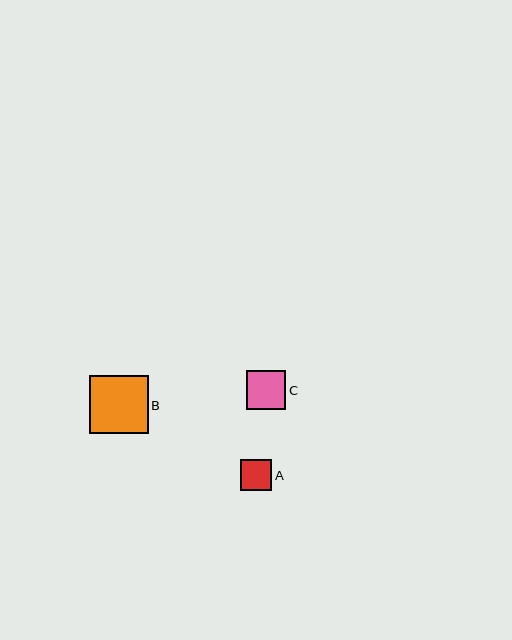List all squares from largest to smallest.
From largest to smallest: B, C, A.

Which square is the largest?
Square B is the largest with a size of approximately 58 pixels.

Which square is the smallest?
Square A is the smallest with a size of approximately 31 pixels.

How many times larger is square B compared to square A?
Square B is approximately 1.9 times the size of square A.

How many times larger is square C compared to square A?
Square C is approximately 1.2 times the size of square A.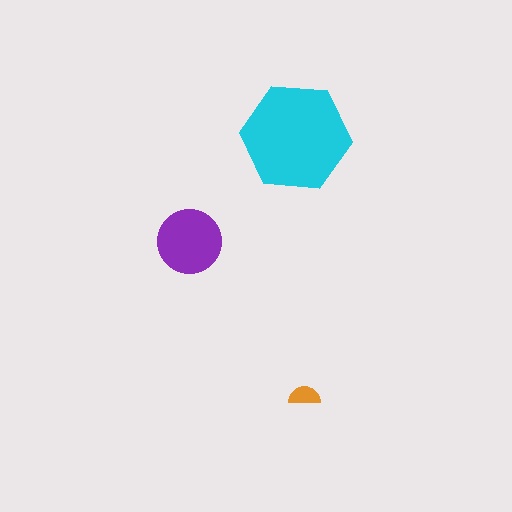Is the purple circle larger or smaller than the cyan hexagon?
Smaller.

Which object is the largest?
The cyan hexagon.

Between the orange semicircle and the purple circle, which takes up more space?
The purple circle.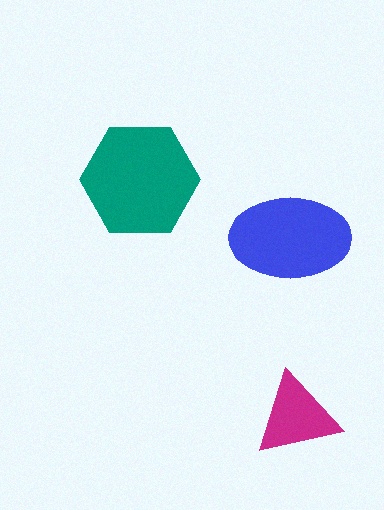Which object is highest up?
The teal hexagon is topmost.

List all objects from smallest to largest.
The magenta triangle, the blue ellipse, the teal hexagon.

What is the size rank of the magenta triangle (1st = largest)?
3rd.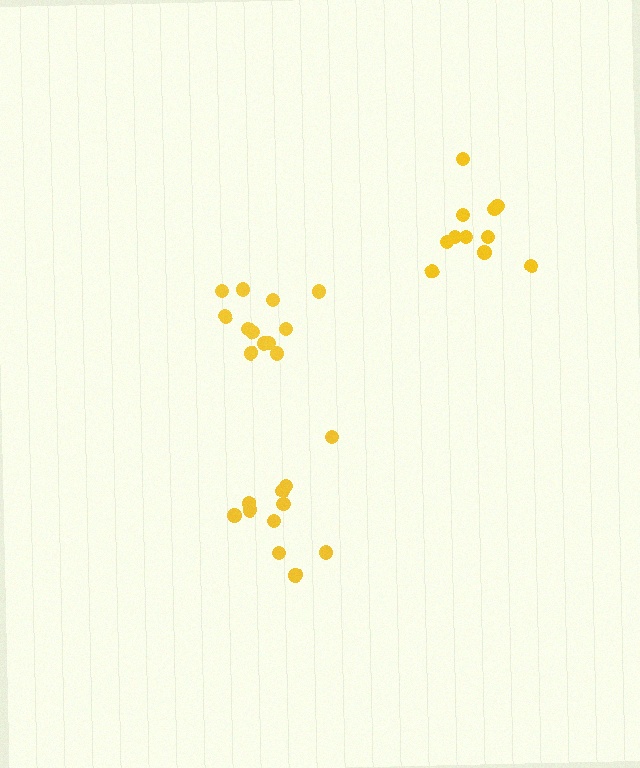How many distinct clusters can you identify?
There are 3 distinct clusters.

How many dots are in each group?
Group 1: 12 dots, Group 2: 11 dots, Group 3: 11 dots (34 total).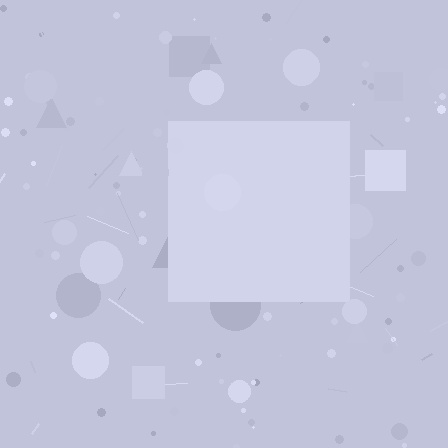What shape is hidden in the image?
A square is hidden in the image.